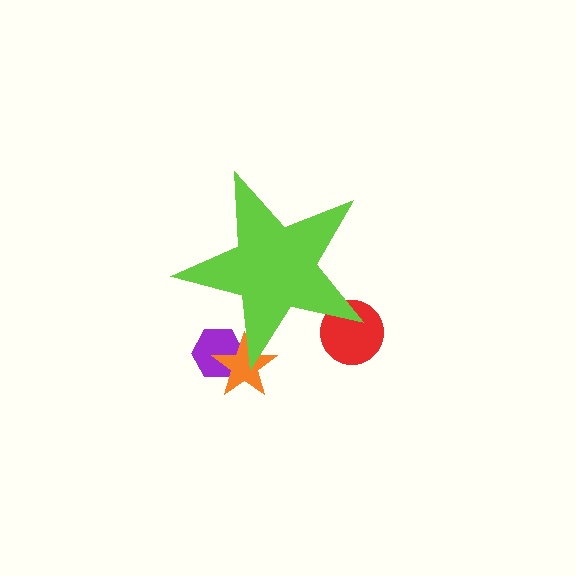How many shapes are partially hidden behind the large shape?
3 shapes are partially hidden.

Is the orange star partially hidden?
Yes, the orange star is partially hidden behind the lime star.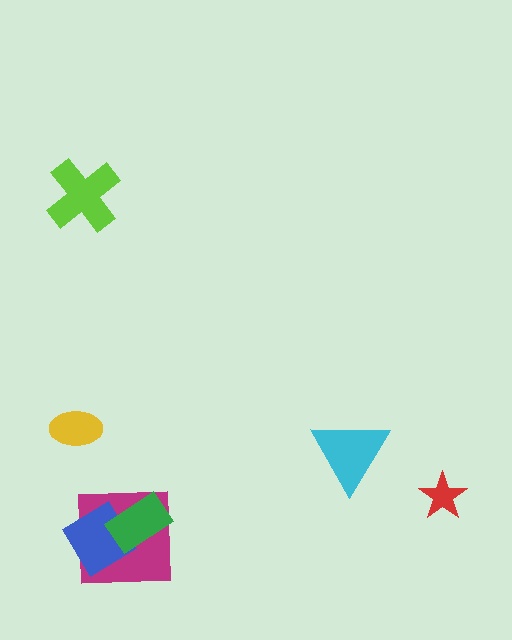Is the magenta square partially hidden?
Yes, it is partially covered by another shape.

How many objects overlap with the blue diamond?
2 objects overlap with the blue diamond.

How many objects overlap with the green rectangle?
2 objects overlap with the green rectangle.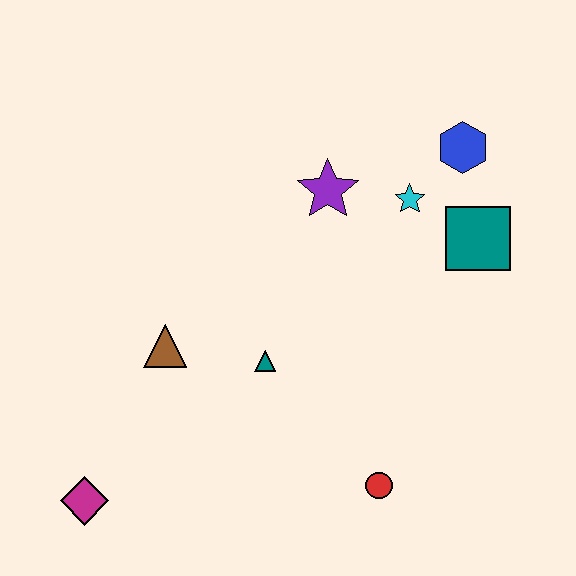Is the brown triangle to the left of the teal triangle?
Yes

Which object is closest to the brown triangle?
The teal triangle is closest to the brown triangle.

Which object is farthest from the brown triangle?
The blue hexagon is farthest from the brown triangle.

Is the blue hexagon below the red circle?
No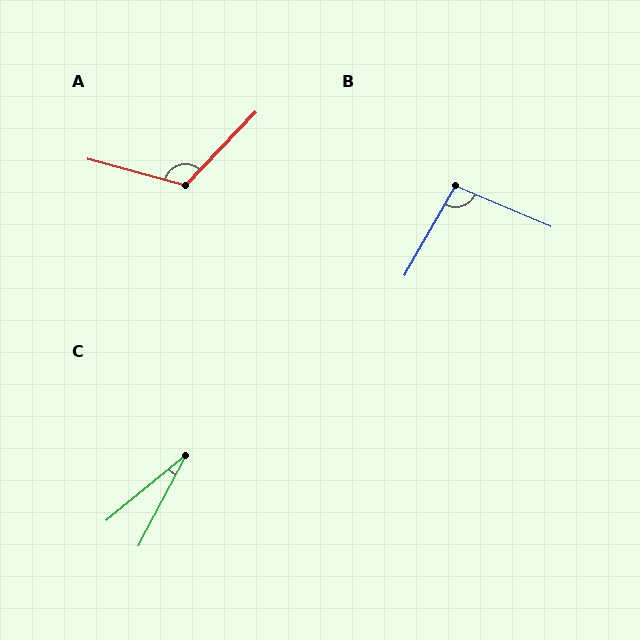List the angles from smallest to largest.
C (23°), B (97°), A (118°).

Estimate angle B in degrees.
Approximately 97 degrees.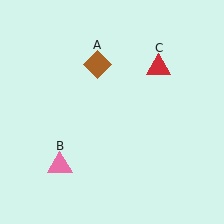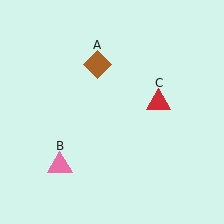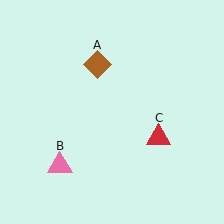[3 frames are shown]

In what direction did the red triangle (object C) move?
The red triangle (object C) moved down.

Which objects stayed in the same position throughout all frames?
Brown diamond (object A) and pink triangle (object B) remained stationary.